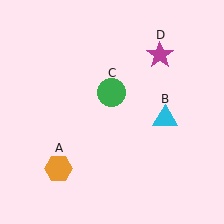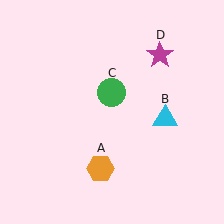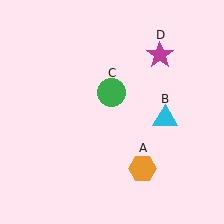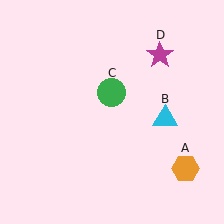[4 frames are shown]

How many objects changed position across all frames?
1 object changed position: orange hexagon (object A).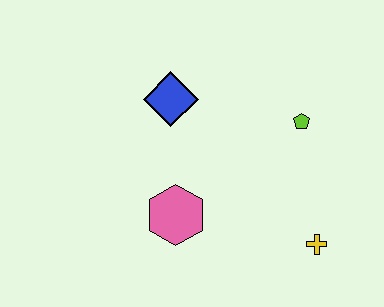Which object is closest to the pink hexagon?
The blue diamond is closest to the pink hexagon.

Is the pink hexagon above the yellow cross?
Yes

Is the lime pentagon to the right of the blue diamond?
Yes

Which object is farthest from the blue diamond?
The yellow cross is farthest from the blue diamond.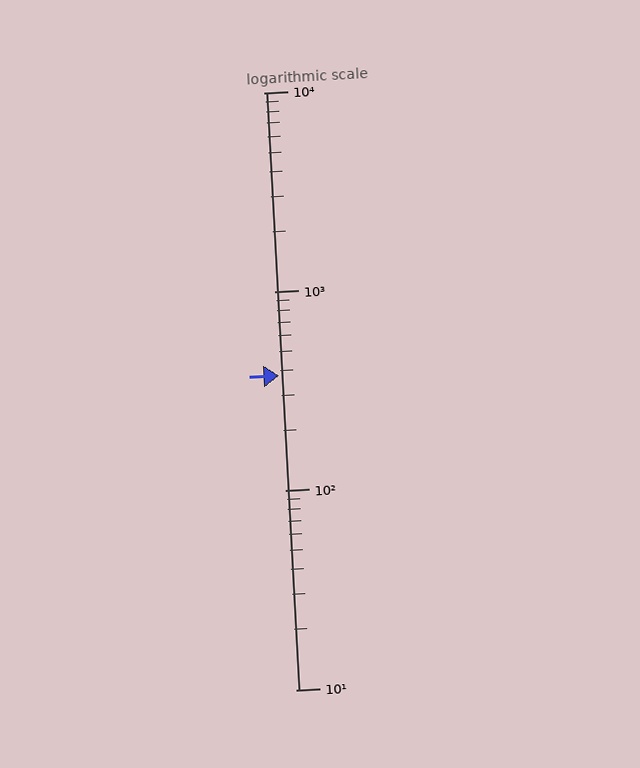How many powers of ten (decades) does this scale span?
The scale spans 3 decades, from 10 to 10000.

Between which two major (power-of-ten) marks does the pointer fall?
The pointer is between 100 and 1000.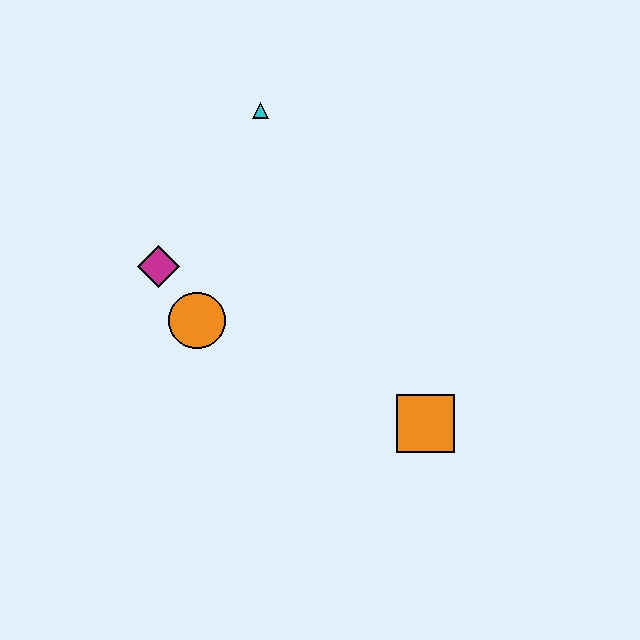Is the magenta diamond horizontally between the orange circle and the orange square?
No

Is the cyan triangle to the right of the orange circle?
Yes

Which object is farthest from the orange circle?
The orange square is farthest from the orange circle.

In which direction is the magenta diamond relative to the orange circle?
The magenta diamond is above the orange circle.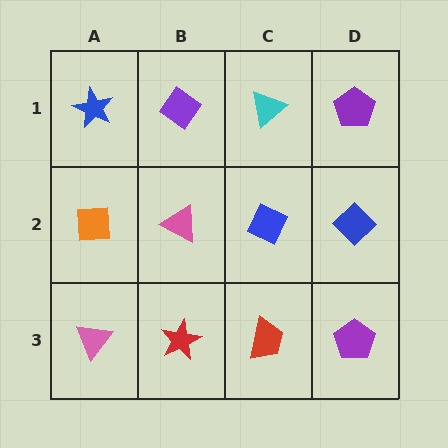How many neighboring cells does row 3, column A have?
2.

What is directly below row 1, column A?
An orange square.